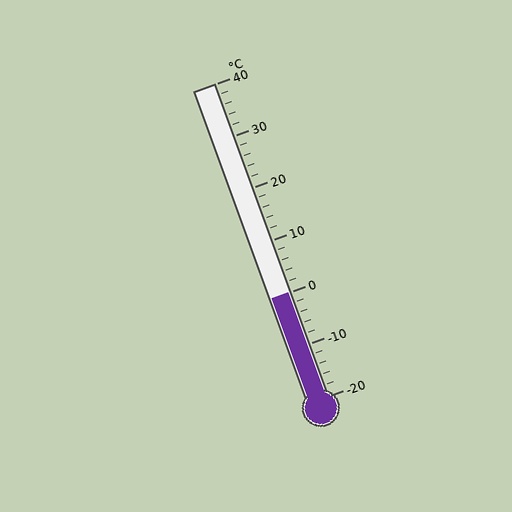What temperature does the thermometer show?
The thermometer shows approximately 0°C.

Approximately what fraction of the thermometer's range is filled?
The thermometer is filled to approximately 35% of its range.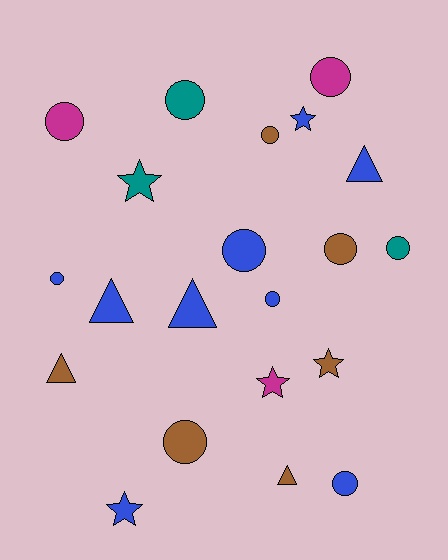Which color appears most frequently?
Blue, with 9 objects.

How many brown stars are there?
There is 1 brown star.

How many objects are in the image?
There are 21 objects.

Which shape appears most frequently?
Circle, with 11 objects.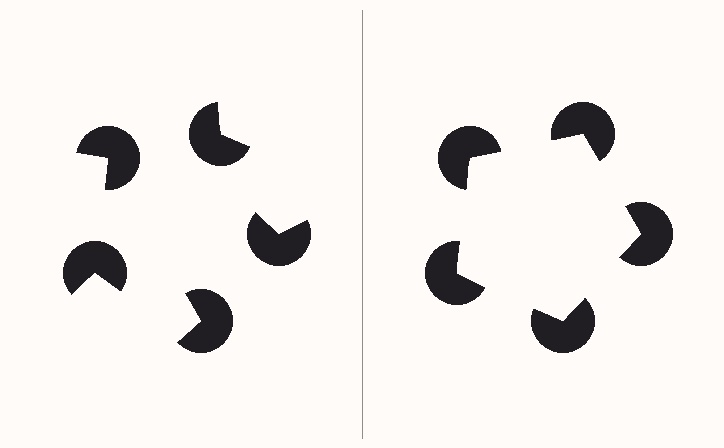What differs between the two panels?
The pac-man discs are positioned identically on both sides; only the wedge orientations differ. On the right they align to a pentagon; on the left they are misaligned.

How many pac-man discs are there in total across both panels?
10 — 5 on each side.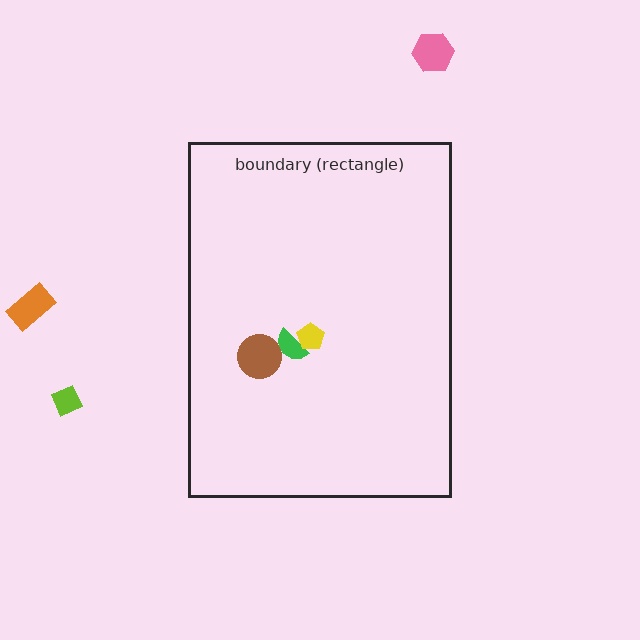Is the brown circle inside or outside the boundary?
Inside.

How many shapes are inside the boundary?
3 inside, 3 outside.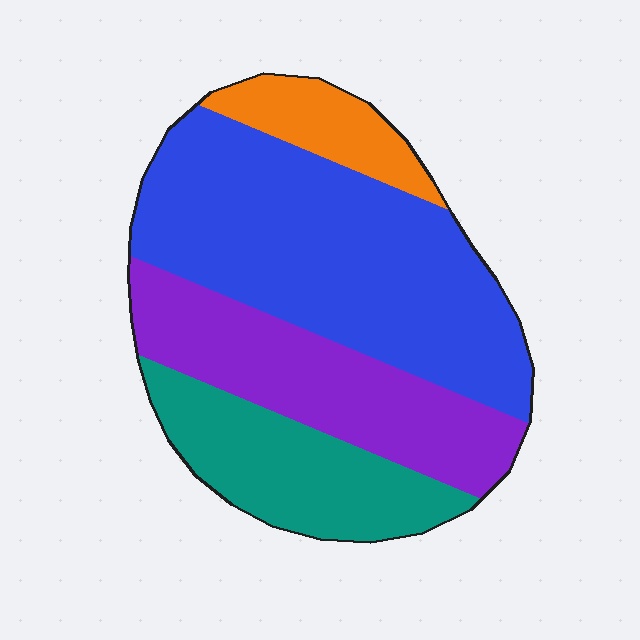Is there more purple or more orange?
Purple.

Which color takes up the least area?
Orange, at roughly 10%.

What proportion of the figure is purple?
Purple takes up between a quarter and a half of the figure.